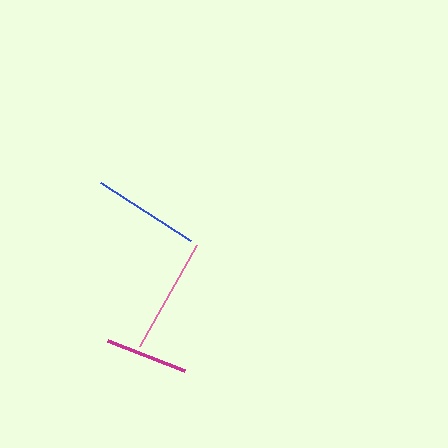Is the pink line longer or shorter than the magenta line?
The pink line is longer than the magenta line.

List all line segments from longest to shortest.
From longest to shortest: pink, blue, magenta.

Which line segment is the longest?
The pink line is the longest at approximately 116 pixels.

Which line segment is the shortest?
The magenta line is the shortest at approximately 82 pixels.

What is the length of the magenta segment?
The magenta segment is approximately 82 pixels long.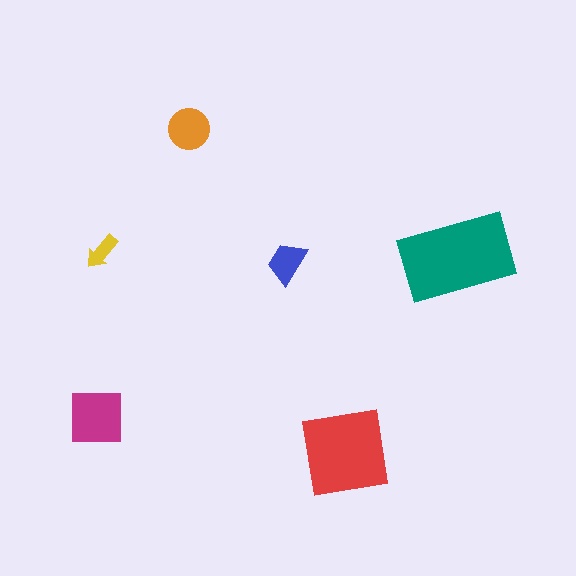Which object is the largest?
The teal rectangle.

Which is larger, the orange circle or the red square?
The red square.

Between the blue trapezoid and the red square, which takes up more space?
The red square.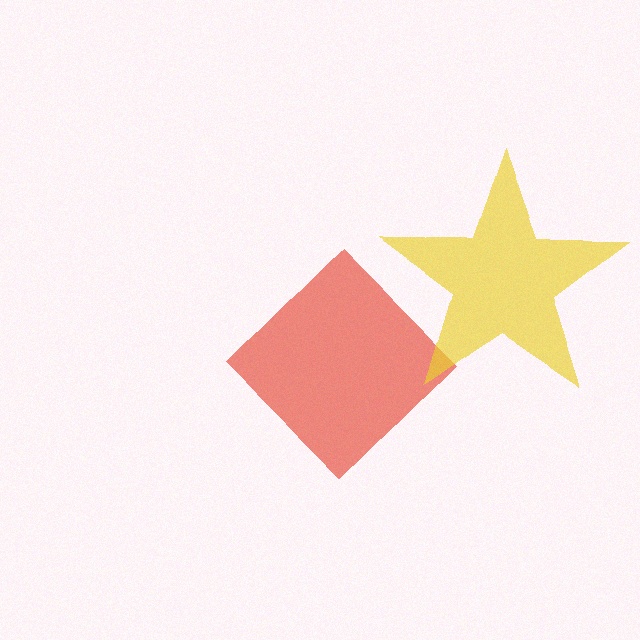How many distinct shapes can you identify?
There are 2 distinct shapes: a red diamond, a yellow star.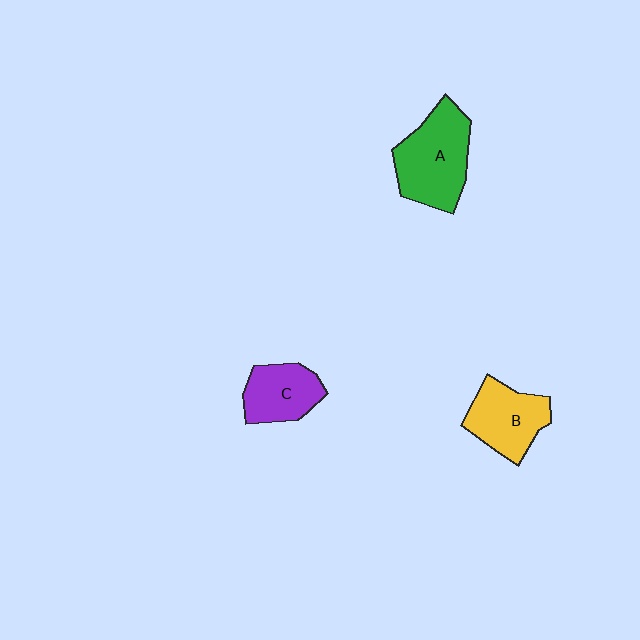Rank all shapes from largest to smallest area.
From largest to smallest: A (green), B (yellow), C (purple).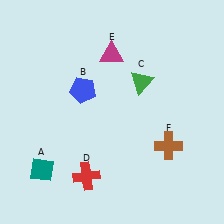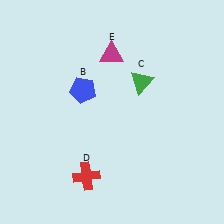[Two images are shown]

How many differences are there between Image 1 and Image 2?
There are 2 differences between the two images.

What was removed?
The teal diamond (A), the brown cross (F) were removed in Image 2.